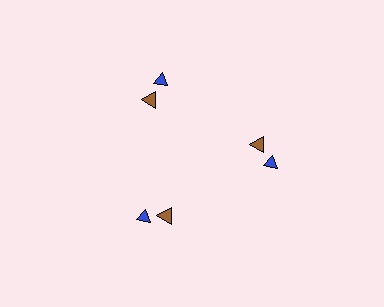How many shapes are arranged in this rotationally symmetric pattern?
There are 6 shapes, arranged in 3 groups of 2.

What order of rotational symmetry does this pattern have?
This pattern has 3-fold rotational symmetry.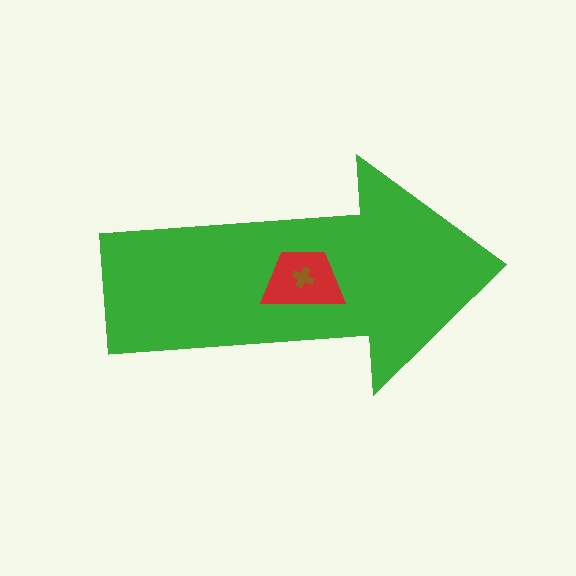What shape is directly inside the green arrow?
The red trapezoid.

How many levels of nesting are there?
3.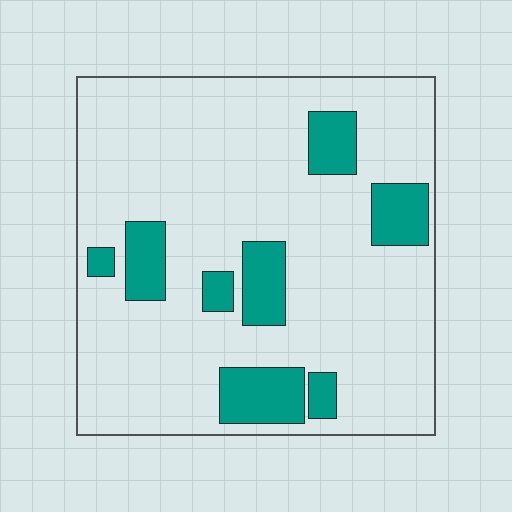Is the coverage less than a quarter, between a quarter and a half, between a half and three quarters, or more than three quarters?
Less than a quarter.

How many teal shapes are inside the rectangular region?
8.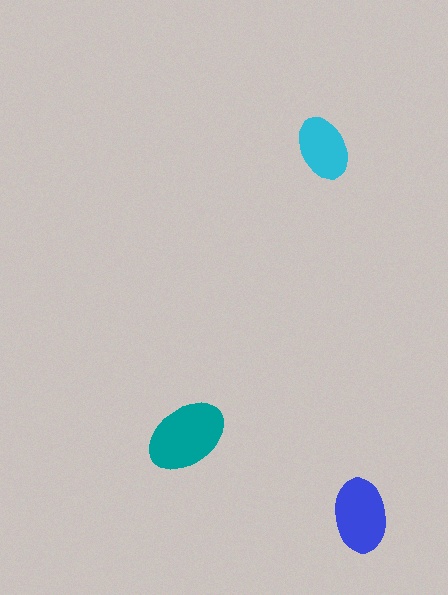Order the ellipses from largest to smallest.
the teal one, the blue one, the cyan one.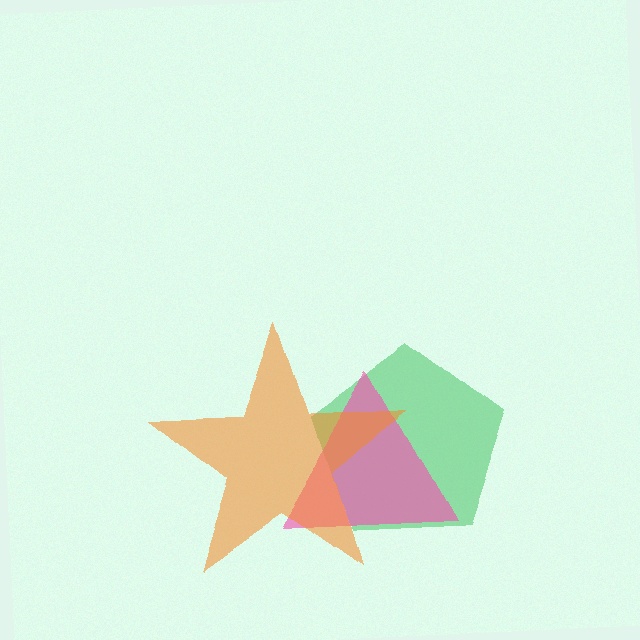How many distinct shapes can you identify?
There are 3 distinct shapes: a green pentagon, a pink triangle, an orange star.